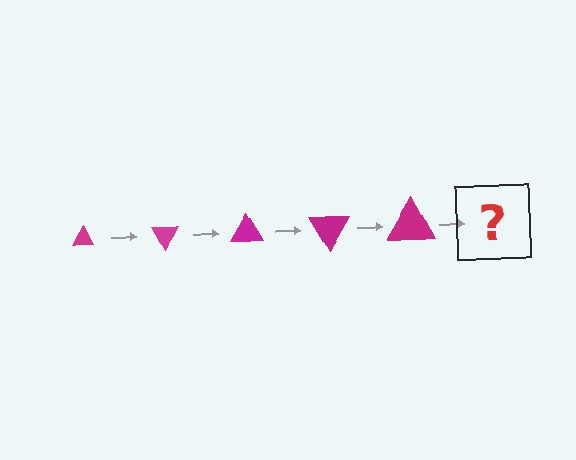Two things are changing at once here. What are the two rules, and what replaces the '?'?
The two rules are that the triangle grows larger each step and it rotates 60 degrees each step. The '?' should be a triangle, larger than the previous one and rotated 300 degrees from the start.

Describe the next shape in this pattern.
It should be a triangle, larger than the previous one and rotated 300 degrees from the start.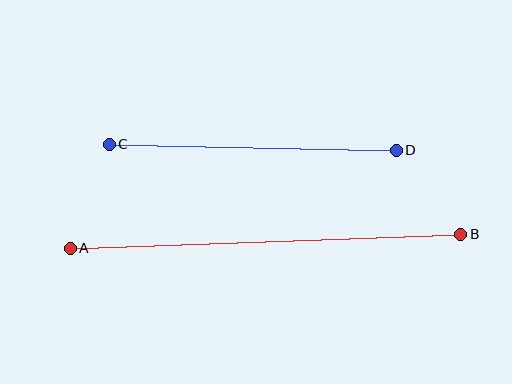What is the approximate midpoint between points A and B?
The midpoint is at approximately (265, 241) pixels.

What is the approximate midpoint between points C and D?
The midpoint is at approximately (253, 147) pixels.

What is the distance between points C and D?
The distance is approximately 287 pixels.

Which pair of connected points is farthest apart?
Points A and B are farthest apart.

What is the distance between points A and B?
The distance is approximately 390 pixels.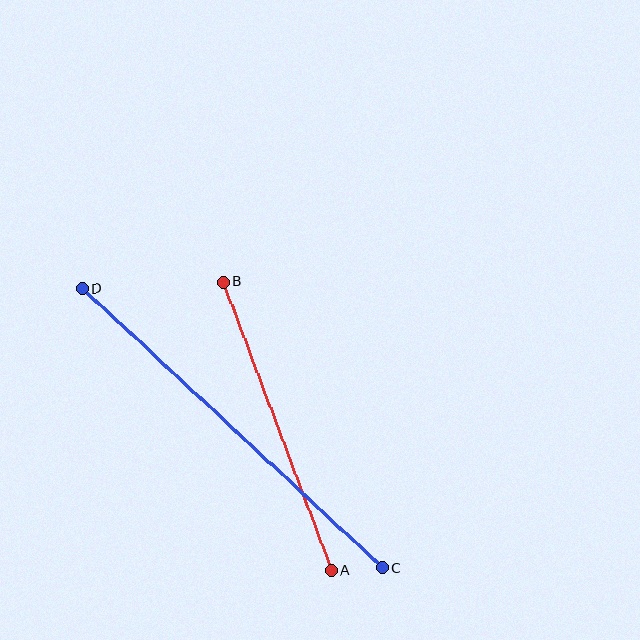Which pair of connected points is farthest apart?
Points C and D are farthest apart.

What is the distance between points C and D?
The distance is approximately 410 pixels.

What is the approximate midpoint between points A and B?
The midpoint is at approximately (277, 426) pixels.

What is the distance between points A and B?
The distance is approximately 308 pixels.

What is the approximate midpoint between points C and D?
The midpoint is at approximately (232, 428) pixels.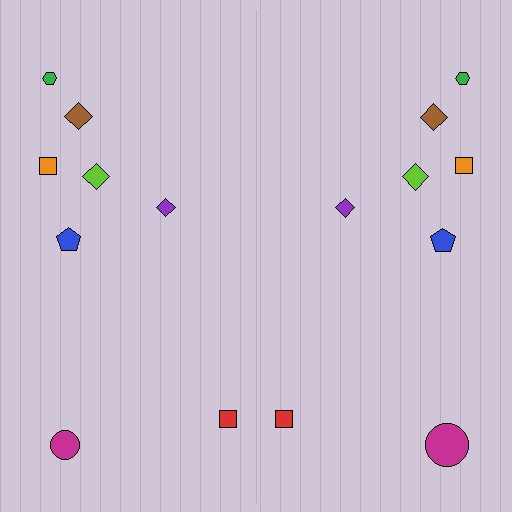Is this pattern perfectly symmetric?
No, the pattern is not perfectly symmetric. The magenta circle on the right side has a different size than its mirror counterpart.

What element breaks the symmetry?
The magenta circle on the right side has a different size than its mirror counterpart.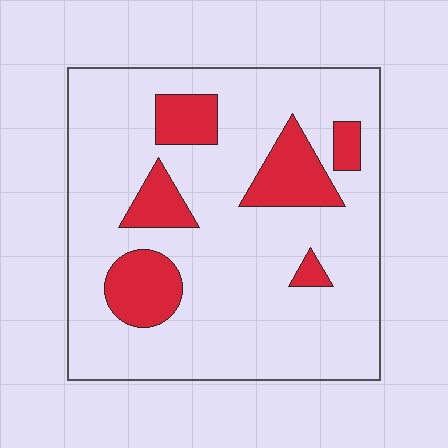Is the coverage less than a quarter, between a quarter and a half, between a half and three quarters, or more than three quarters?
Less than a quarter.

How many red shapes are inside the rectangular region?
6.